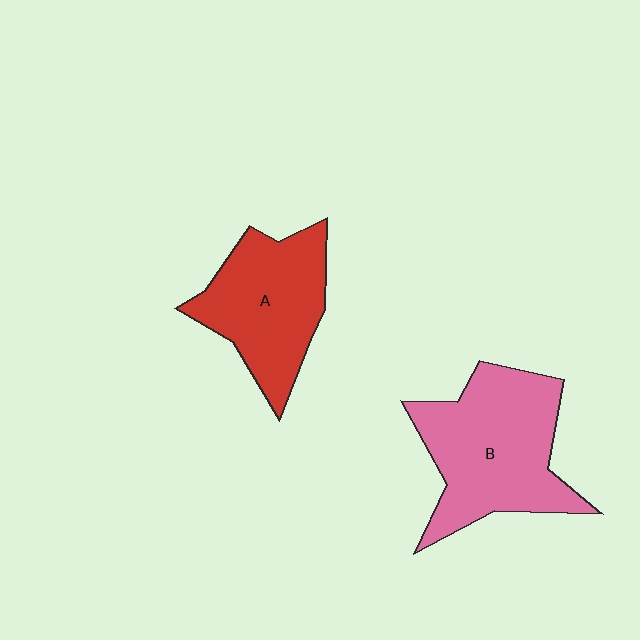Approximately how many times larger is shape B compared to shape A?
Approximately 1.2 times.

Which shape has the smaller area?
Shape A (red).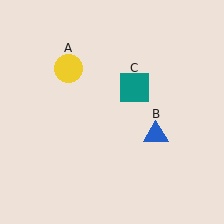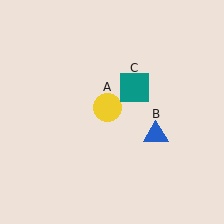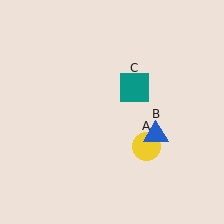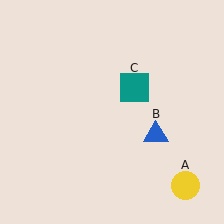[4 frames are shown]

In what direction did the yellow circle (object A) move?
The yellow circle (object A) moved down and to the right.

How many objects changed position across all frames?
1 object changed position: yellow circle (object A).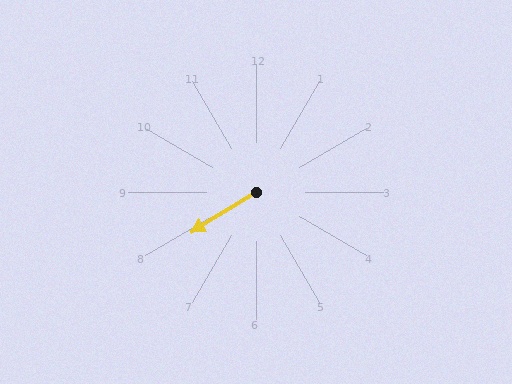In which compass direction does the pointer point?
Southwest.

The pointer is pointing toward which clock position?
Roughly 8 o'clock.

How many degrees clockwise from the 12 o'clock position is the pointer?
Approximately 238 degrees.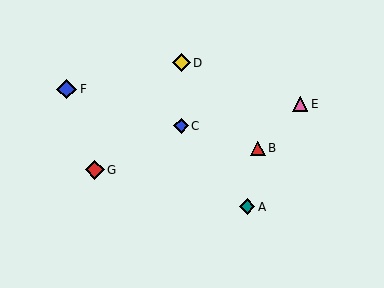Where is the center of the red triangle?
The center of the red triangle is at (258, 148).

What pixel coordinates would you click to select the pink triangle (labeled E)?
Click at (300, 104) to select the pink triangle E.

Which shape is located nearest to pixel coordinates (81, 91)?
The blue diamond (labeled F) at (67, 89) is nearest to that location.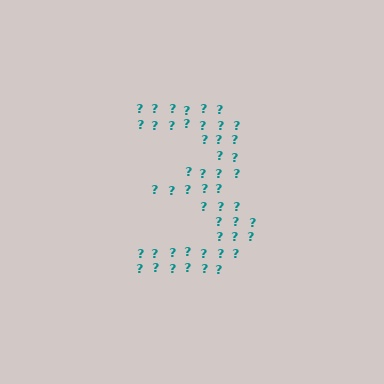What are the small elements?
The small elements are question marks.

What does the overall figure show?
The overall figure shows the digit 3.